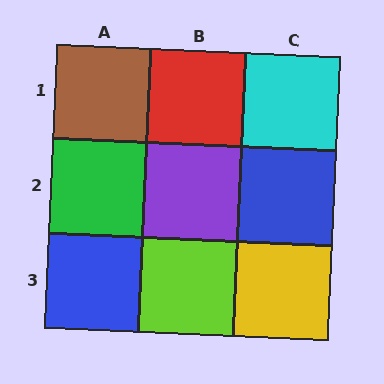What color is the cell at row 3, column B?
Lime.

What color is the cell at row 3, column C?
Yellow.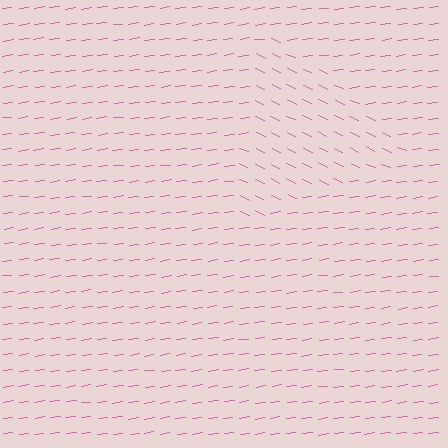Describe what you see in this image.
The image is filled with small pink line segments. A triangle region in the image has lines oriented differently from the surrounding lines, creating a visible texture boundary.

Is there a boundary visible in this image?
Yes, there is a texture boundary formed by a change in line orientation.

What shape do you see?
I see a triangle.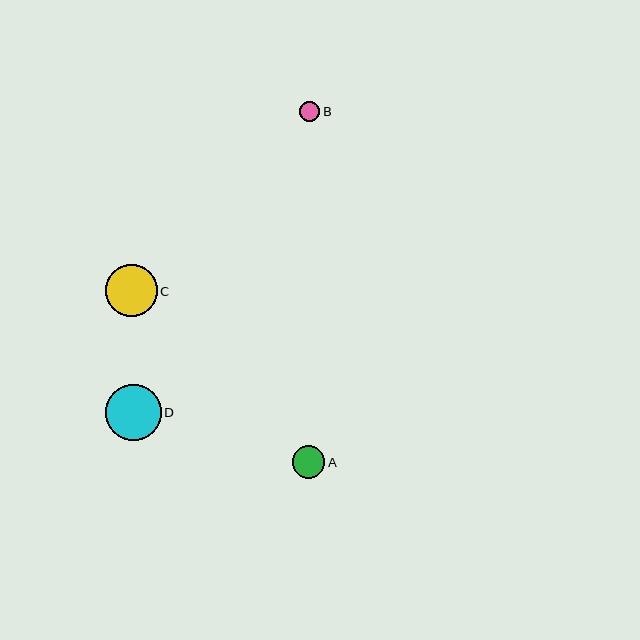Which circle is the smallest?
Circle B is the smallest with a size of approximately 20 pixels.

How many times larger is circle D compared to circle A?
Circle D is approximately 1.7 times the size of circle A.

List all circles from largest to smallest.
From largest to smallest: D, C, A, B.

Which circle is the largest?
Circle D is the largest with a size of approximately 56 pixels.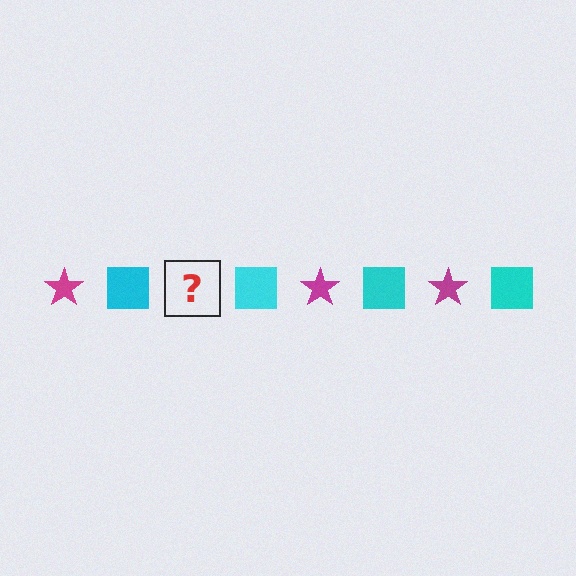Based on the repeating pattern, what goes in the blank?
The blank should be a magenta star.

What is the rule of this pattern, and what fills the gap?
The rule is that the pattern alternates between magenta star and cyan square. The gap should be filled with a magenta star.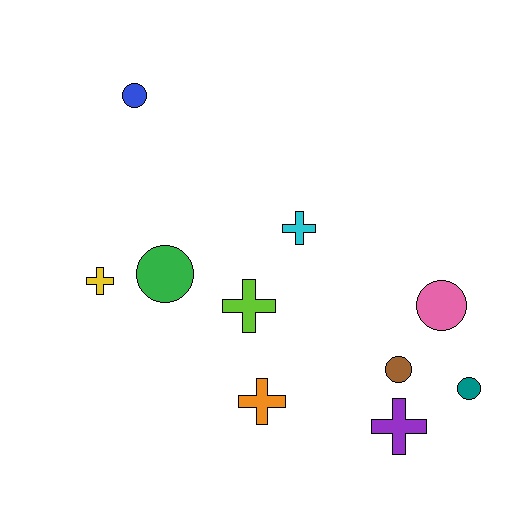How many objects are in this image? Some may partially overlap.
There are 10 objects.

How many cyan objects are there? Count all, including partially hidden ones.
There is 1 cyan object.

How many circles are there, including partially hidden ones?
There are 5 circles.